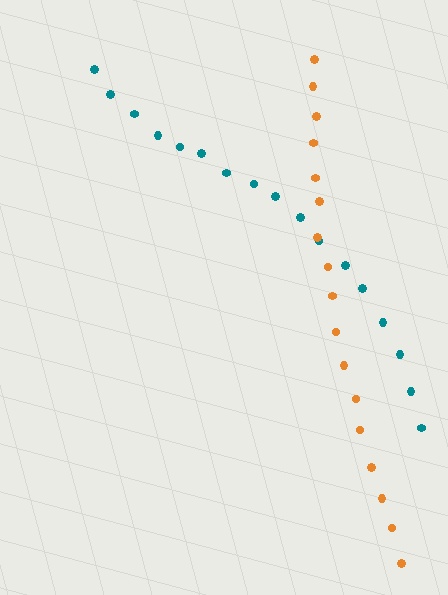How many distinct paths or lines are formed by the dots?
There are 2 distinct paths.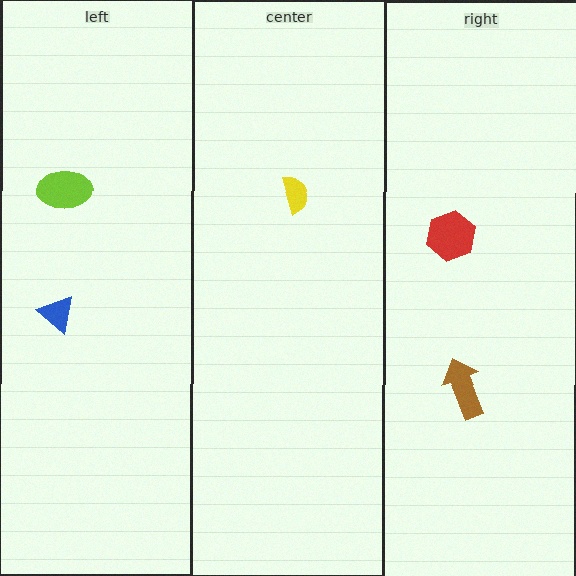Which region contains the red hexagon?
The right region.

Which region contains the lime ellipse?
The left region.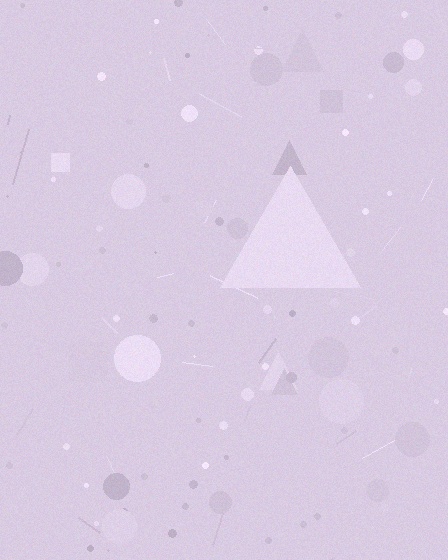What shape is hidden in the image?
A triangle is hidden in the image.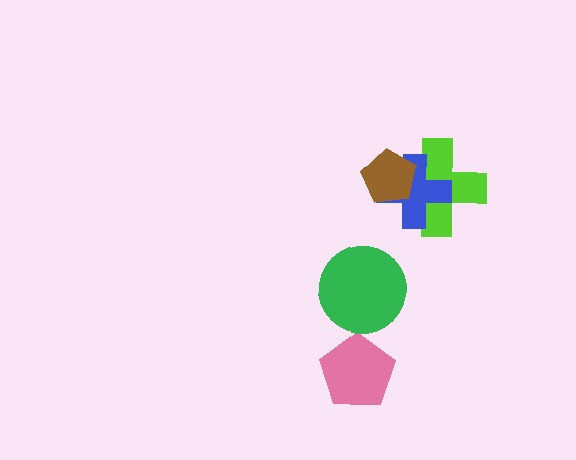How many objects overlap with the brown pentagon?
2 objects overlap with the brown pentagon.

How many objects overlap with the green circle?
0 objects overlap with the green circle.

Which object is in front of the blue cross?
The brown pentagon is in front of the blue cross.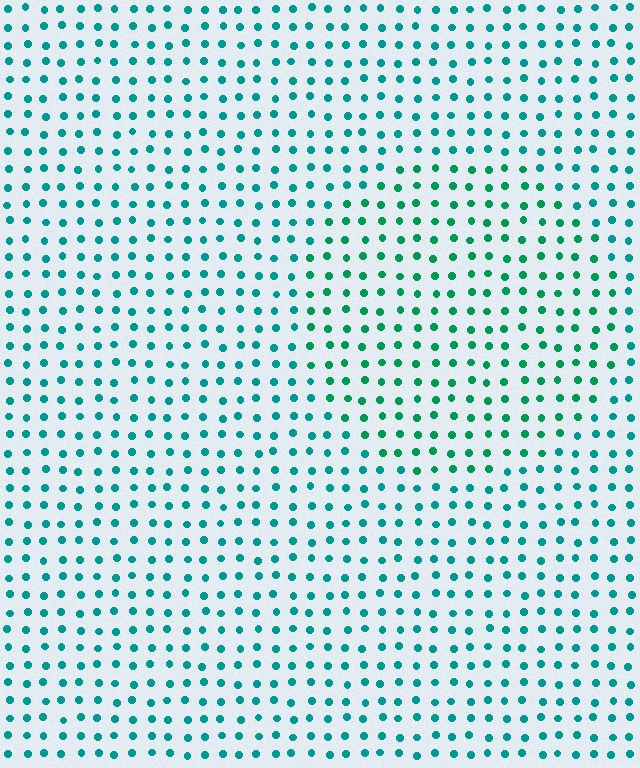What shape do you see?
I see a circle.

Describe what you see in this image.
The image is filled with small teal elements in a uniform arrangement. A circle-shaped region is visible where the elements are tinted to a slightly different hue, forming a subtle color boundary.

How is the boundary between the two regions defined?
The boundary is defined purely by a slight shift in hue (about 23 degrees). Spacing, size, and orientation are identical on both sides.